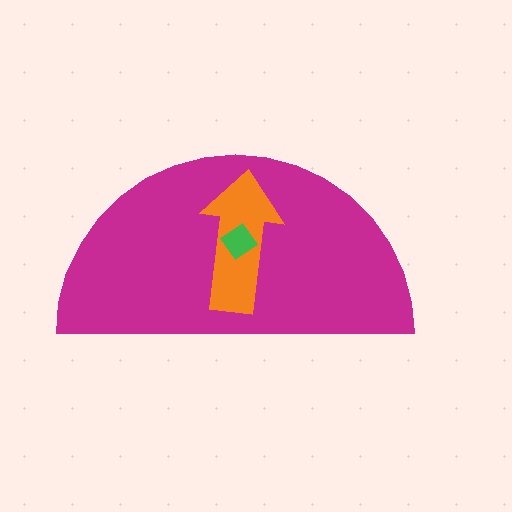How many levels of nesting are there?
3.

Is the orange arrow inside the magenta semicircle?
Yes.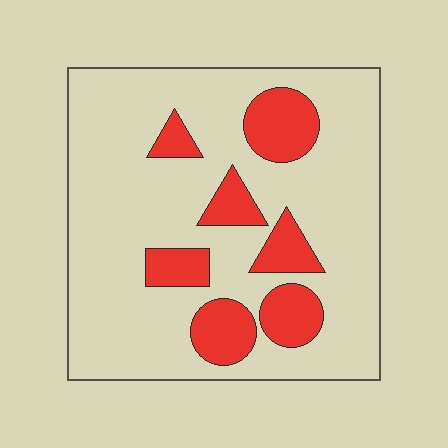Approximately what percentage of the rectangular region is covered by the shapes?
Approximately 20%.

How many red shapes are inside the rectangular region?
7.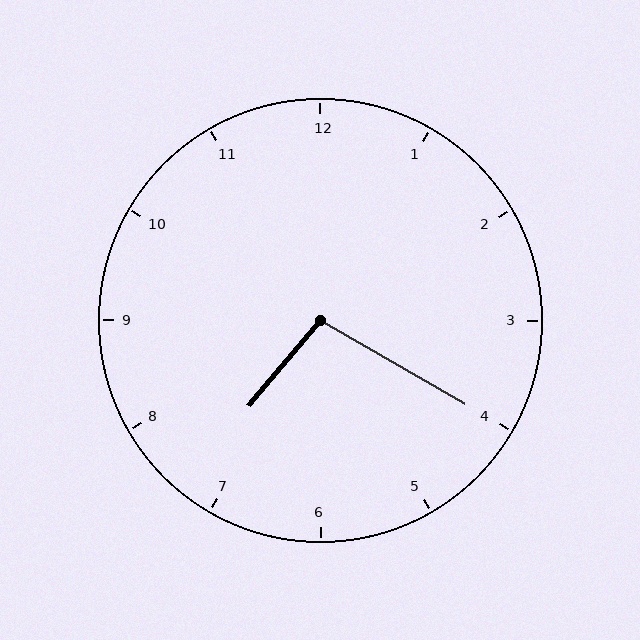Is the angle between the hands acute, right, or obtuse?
It is obtuse.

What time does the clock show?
7:20.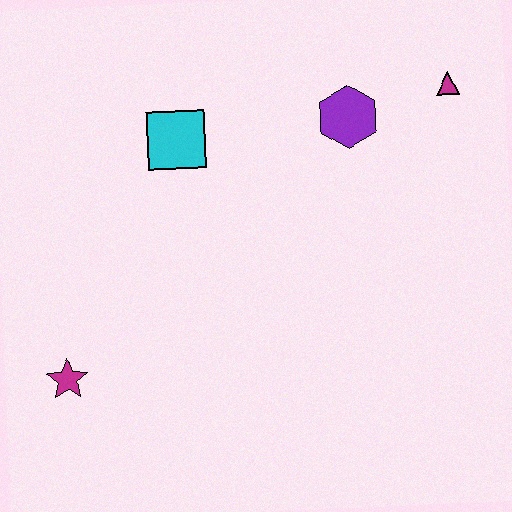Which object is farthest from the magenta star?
The magenta triangle is farthest from the magenta star.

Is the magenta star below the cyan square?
Yes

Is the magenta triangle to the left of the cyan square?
No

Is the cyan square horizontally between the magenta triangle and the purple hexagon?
No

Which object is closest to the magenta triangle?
The purple hexagon is closest to the magenta triangle.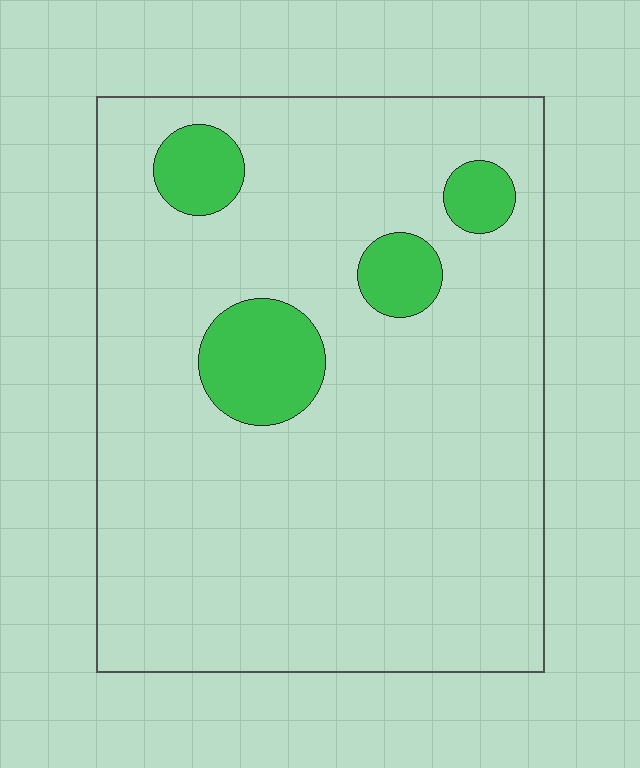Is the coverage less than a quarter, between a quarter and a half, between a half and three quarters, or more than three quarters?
Less than a quarter.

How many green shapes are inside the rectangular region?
4.